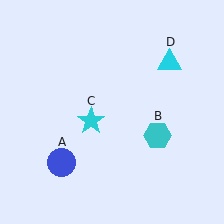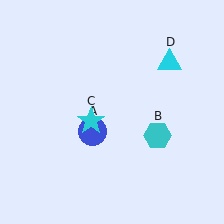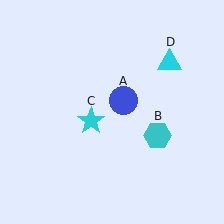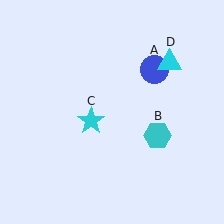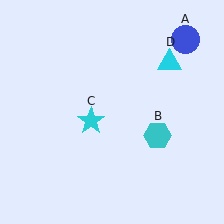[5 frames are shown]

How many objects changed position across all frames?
1 object changed position: blue circle (object A).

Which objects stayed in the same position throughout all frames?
Cyan hexagon (object B) and cyan star (object C) and cyan triangle (object D) remained stationary.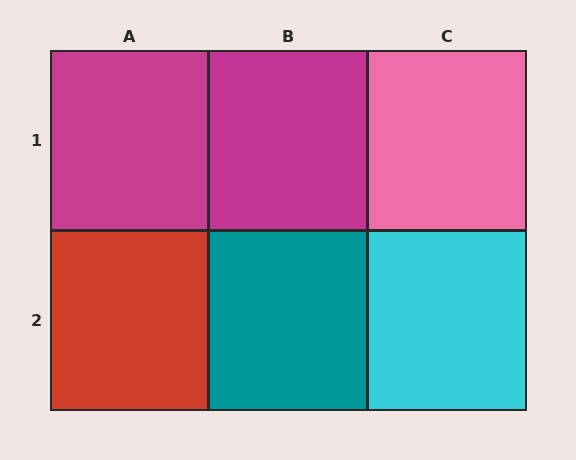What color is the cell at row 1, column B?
Magenta.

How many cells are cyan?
1 cell is cyan.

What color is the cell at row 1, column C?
Pink.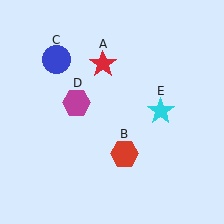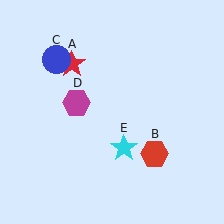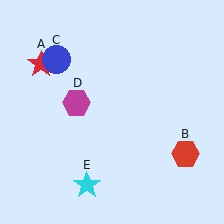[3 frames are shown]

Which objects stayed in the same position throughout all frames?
Blue circle (object C) and magenta hexagon (object D) remained stationary.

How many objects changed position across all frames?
3 objects changed position: red star (object A), red hexagon (object B), cyan star (object E).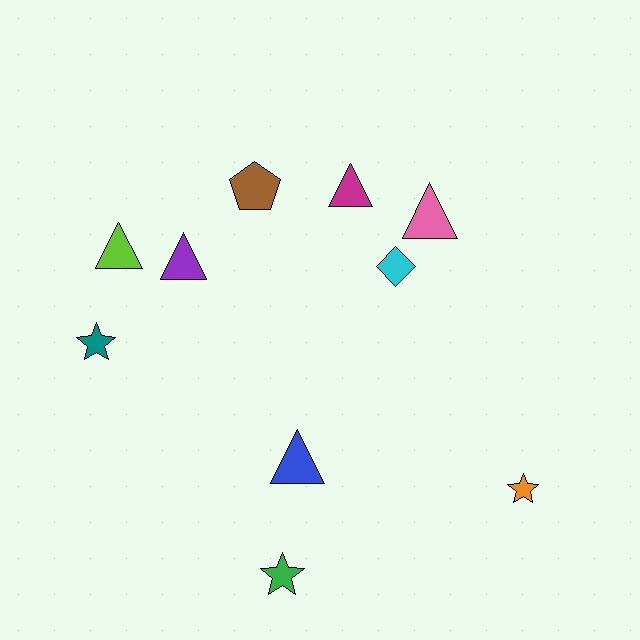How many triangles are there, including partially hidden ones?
There are 5 triangles.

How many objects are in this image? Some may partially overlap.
There are 10 objects.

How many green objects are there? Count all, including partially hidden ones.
There is 1 green object.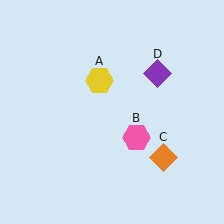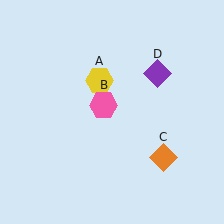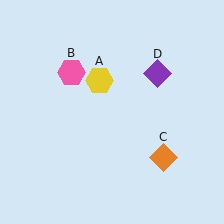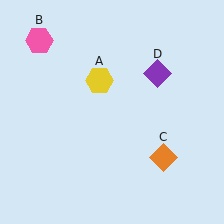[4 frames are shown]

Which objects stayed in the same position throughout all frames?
Yellow hexagon (object A) and orange diamond (object C) and purple diamond (object D) remained stationary.